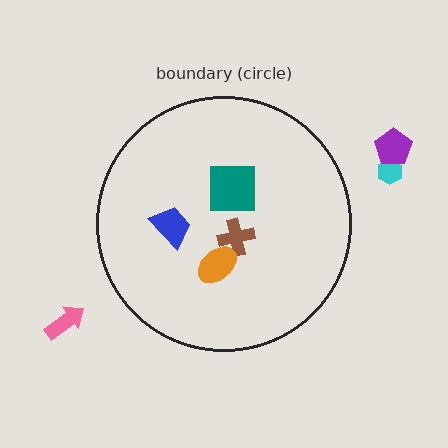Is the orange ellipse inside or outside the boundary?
Inside.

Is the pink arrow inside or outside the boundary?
Outside.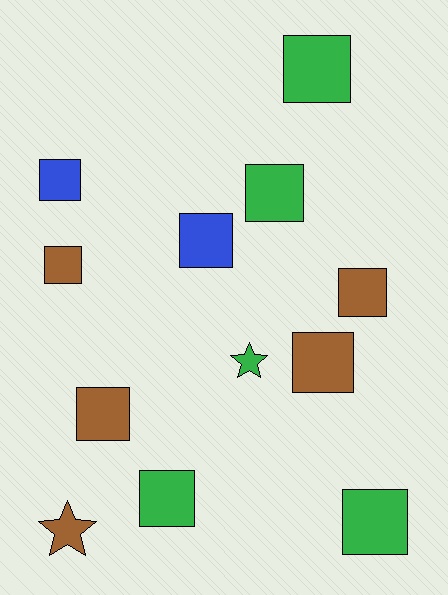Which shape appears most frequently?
Square, with 10 objects.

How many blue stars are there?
There are no blue stars.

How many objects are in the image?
There are 12 objects.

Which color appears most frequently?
Green, with 5 objects.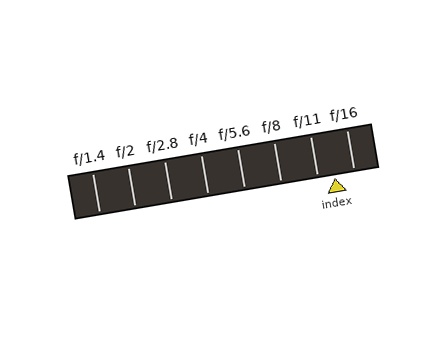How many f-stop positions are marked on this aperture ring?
There are 8 f-stop positions marked.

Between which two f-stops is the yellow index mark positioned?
The index mark is between f/11 and f/16.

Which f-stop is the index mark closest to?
The index mark is closest to f/11.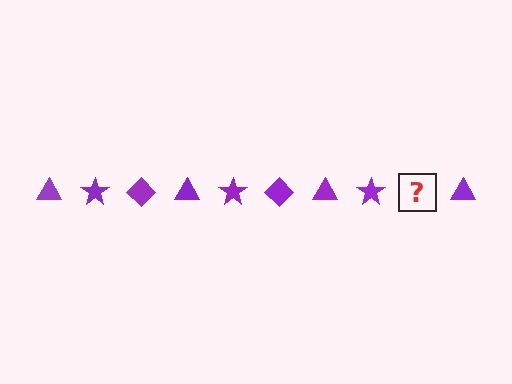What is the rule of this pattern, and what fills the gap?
The rule is that the pattern cycles through triangle, star, diamond shapes in purple. The gap should be filled with a purple diamond.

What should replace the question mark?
The question mark should be replaced with a purple diamond.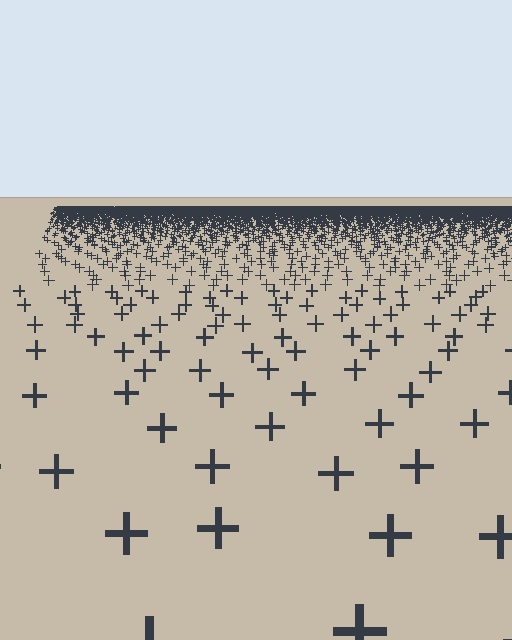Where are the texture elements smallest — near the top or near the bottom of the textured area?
Near the top.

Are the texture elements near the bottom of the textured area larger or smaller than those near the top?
Larger. Near the bottom, elements are closer to the viewer and appear at a bigger on-screen size.